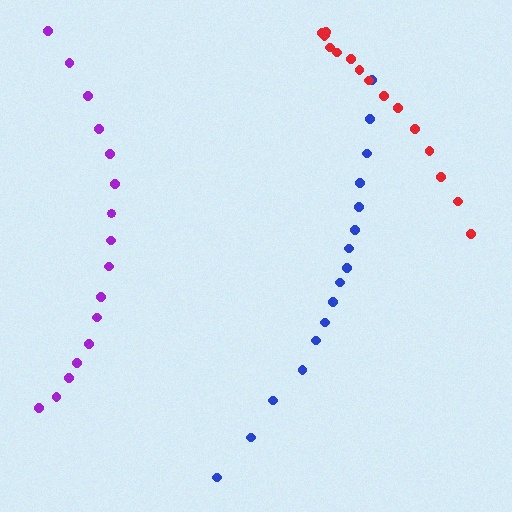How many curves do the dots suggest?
There are 3 distinct paths.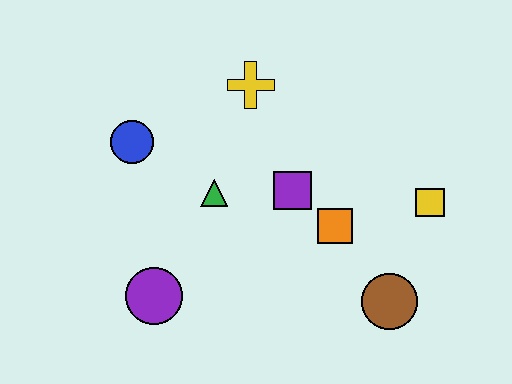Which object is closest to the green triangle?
The purple square is closest to the green triangle.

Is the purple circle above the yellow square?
No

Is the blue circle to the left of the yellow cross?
Yes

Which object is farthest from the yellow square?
The blue circle is farthest from the yellow square.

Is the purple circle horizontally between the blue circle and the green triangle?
Yes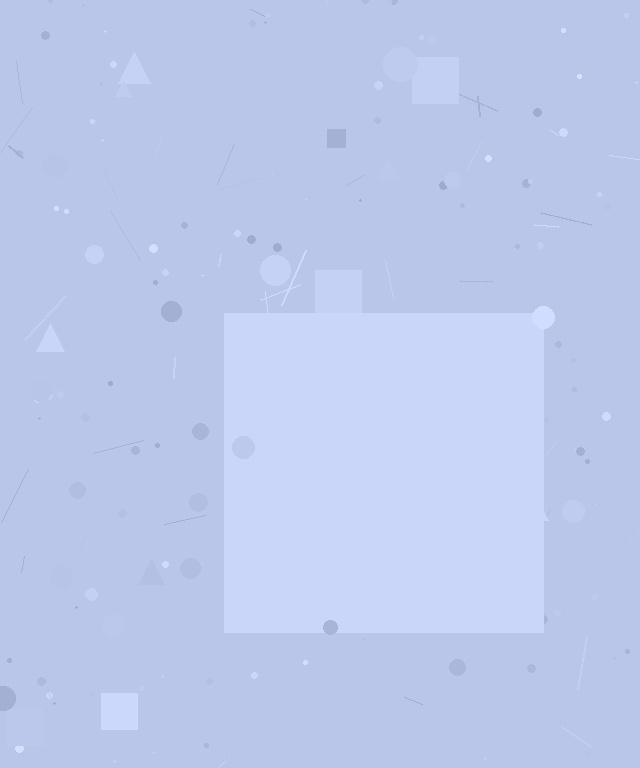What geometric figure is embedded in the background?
A square is embedded in the background.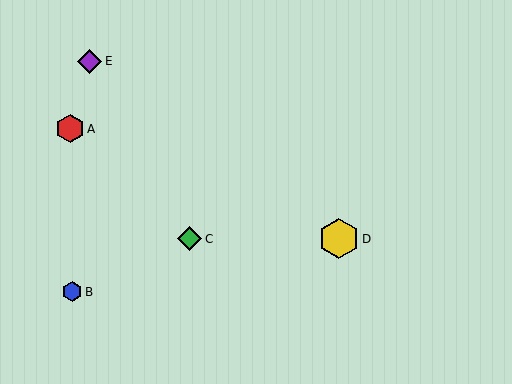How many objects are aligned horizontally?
2 objects (C, D) are aligned horizontally.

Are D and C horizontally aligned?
Yes, both are at y≈239.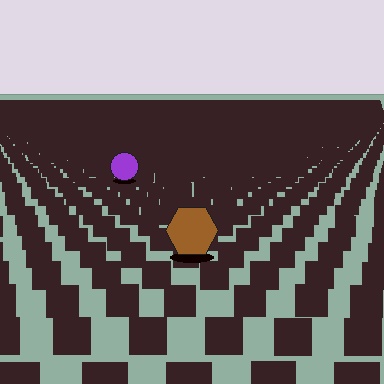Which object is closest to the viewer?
The brown hexagon is closest. The texture marks near it are larger and more spread out.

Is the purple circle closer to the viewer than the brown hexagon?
No. The brown hexagon is closer — you can tell from the texture gradient: the ground texture is coarser near it.